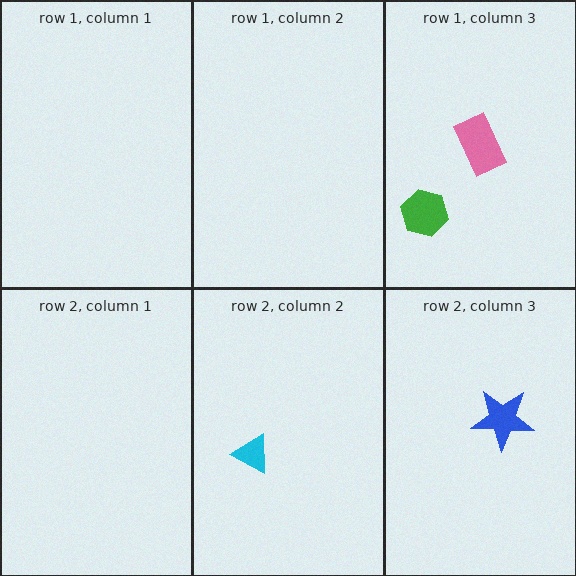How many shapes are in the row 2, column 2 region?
1.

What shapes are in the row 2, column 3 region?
The blue star.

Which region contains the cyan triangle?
The row 2, column 2 region.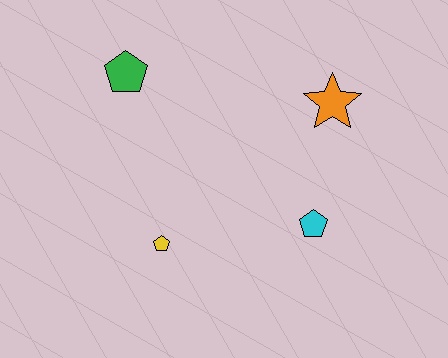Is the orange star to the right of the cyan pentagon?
Yes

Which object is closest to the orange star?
The cyan pentagon is closest to the orange star.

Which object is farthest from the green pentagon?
The cyan pentagon is farthest from the green pentagon.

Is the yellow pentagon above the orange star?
No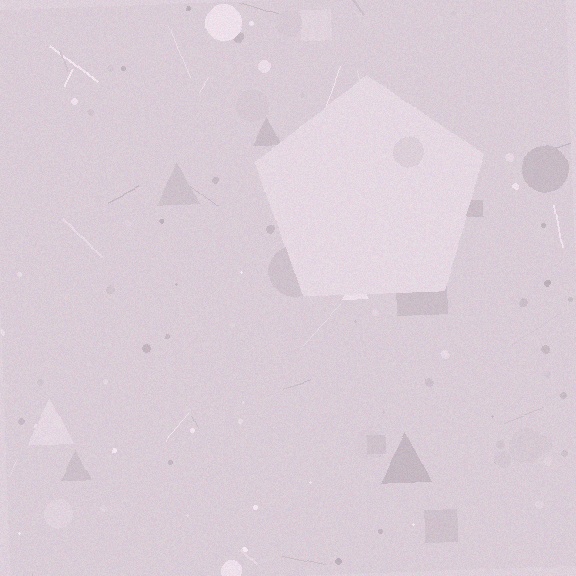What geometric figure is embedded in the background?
A pentagon is embedded in the background.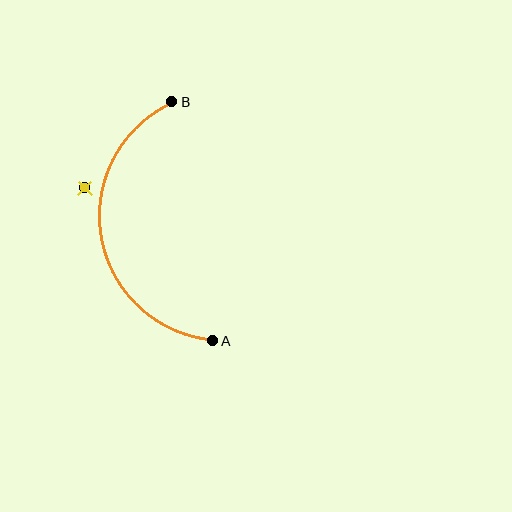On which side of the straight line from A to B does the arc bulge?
The arc bulges to the left of the straight line connecting A and B.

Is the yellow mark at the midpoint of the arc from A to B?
No — the yellow mark does not lie on the arc at all. It sits slightly outside the curve.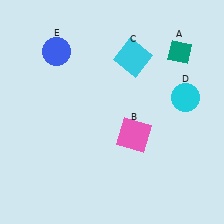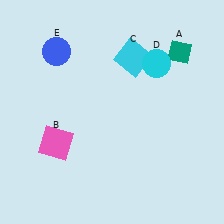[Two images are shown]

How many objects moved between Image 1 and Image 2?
2 objects moved between the two images.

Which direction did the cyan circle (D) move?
The cyan circle (D) moved up.